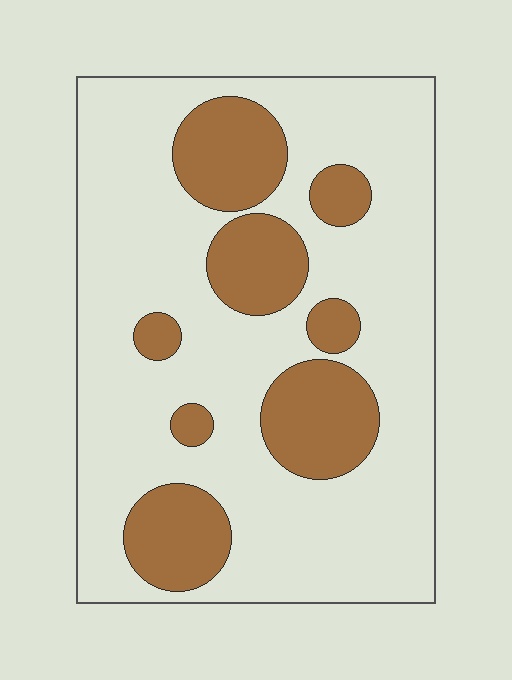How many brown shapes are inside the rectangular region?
8.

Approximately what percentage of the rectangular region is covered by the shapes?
Approximately 25%.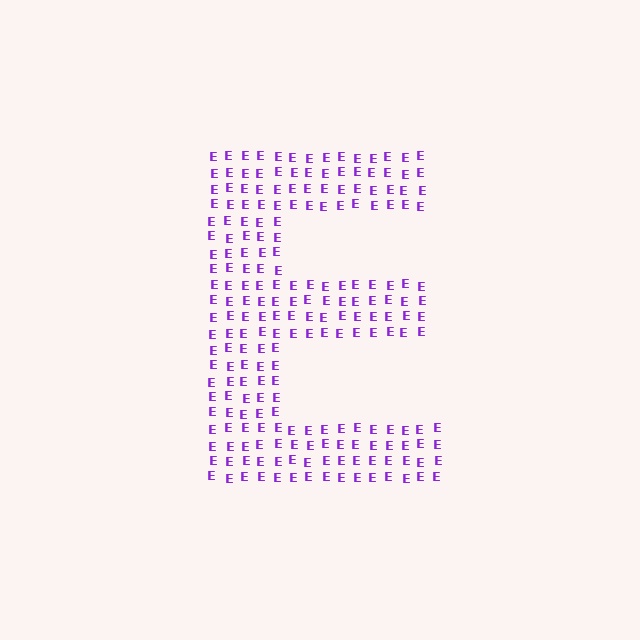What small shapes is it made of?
It is made of small letter E's.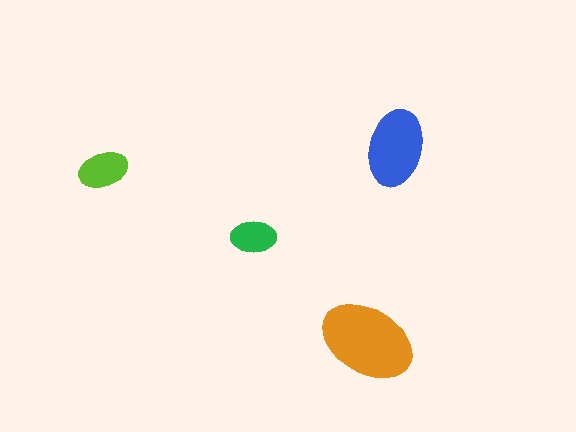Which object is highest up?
The blue ellipse is topmost.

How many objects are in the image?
There are 4 objects in the image.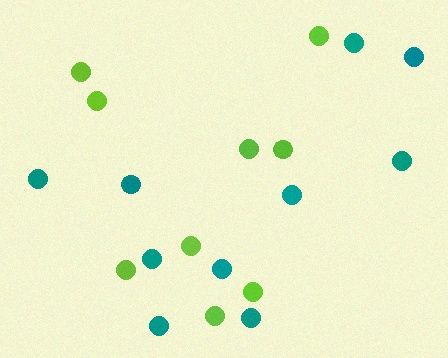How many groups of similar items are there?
There are 2 groups: one group of lime circles (9) and one group of teal circles (10).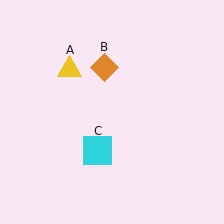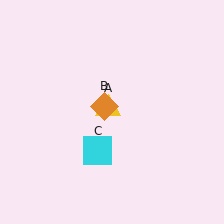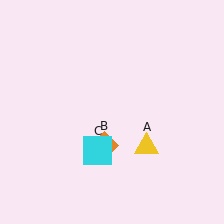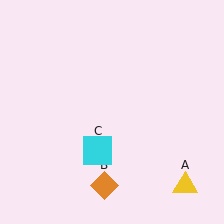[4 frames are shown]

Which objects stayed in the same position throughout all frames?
Cyan square (object C) remained stationary.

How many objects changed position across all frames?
2 objects changed position: yellow triangle (object A), orange diamond (object B).